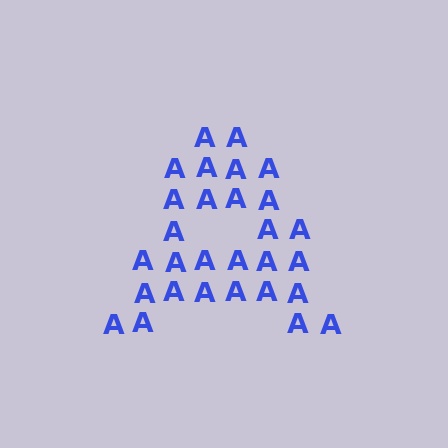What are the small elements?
The small elements are letter A's.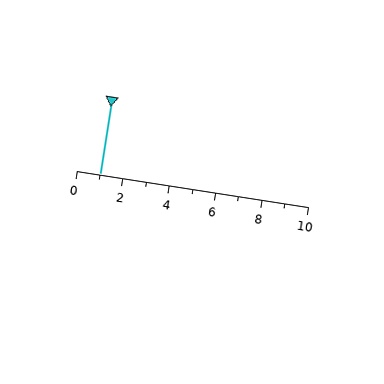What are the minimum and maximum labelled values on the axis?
The axis runs from 0 to 10.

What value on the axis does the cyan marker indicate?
The marker indicates approximately 1.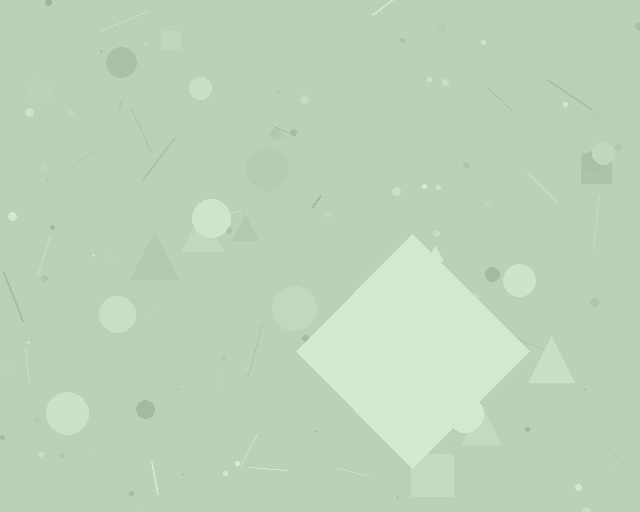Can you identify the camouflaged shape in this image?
The camouflaged shape is a diamond.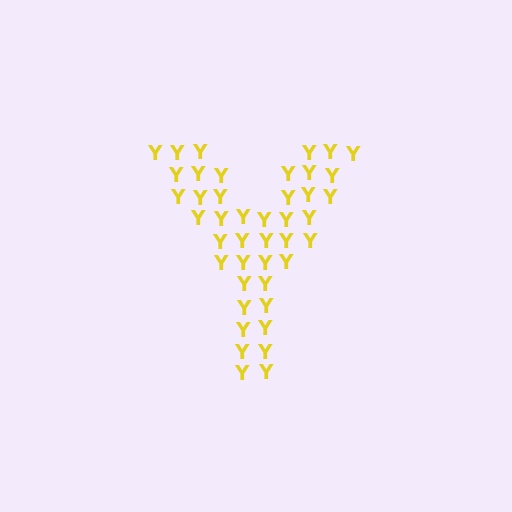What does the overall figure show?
The overall figure shows the letter Y.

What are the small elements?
The small elements are letter Y's.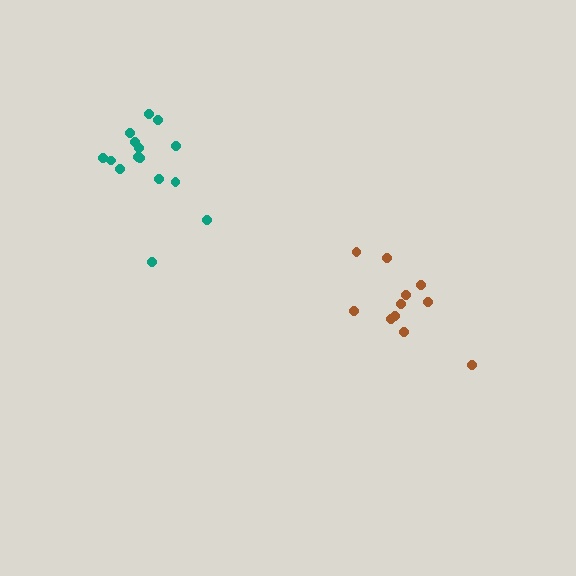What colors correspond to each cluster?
The clusters are colored: brown, teal.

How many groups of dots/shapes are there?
There are 2 groups.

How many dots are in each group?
Group 1: 11 dots, Group 2: 15 dots (26 total).